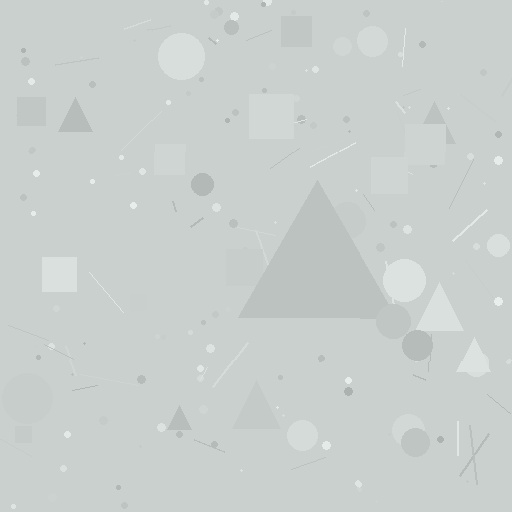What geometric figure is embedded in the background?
A triangle is embedded in the background.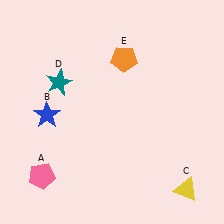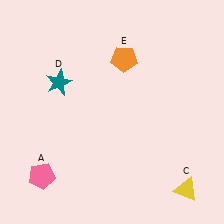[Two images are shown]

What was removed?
The blue star (B) was removed in Image 2.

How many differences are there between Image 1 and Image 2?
There is 1 difference between the two images.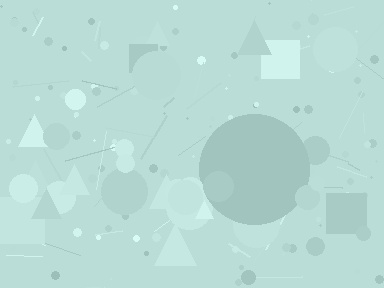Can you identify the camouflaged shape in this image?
The camouflaged shape is a circle.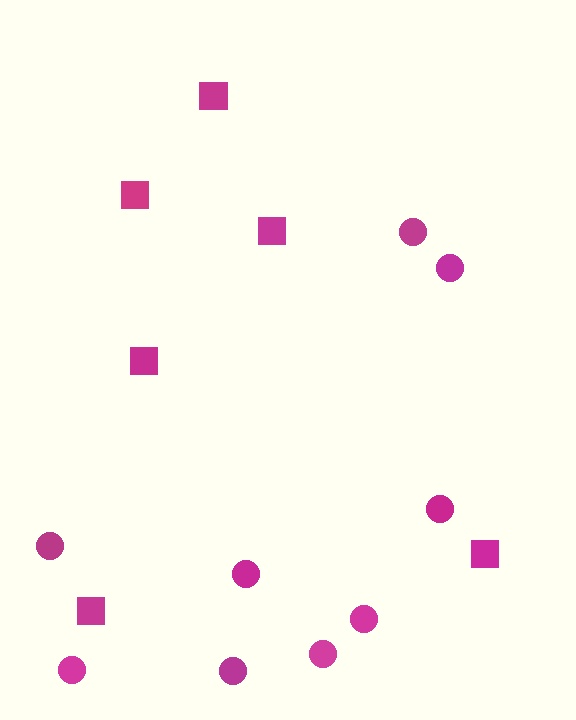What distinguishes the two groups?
There are 2 groups: one group of squares (6) and one group of circles (9).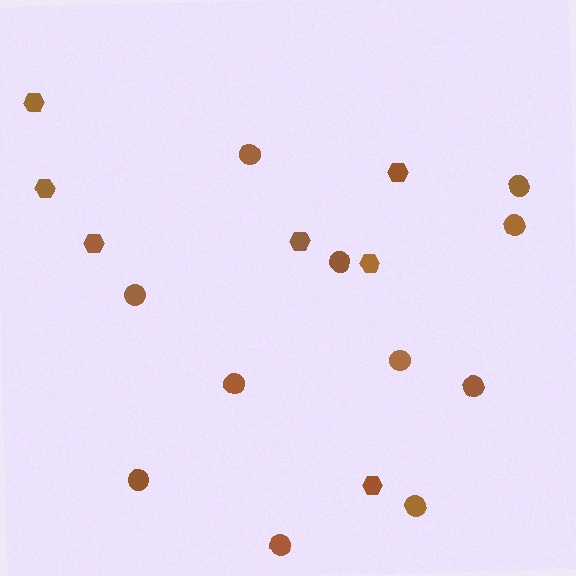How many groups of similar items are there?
There are 2 groups: one group of hexagons (7) and one group of circles (11).